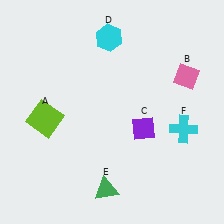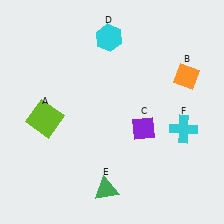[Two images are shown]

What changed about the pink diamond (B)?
In Image 1, B is pink. In Image 2, it changed to orange.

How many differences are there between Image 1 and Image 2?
There is 1 difference between the two images.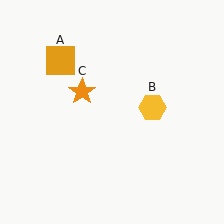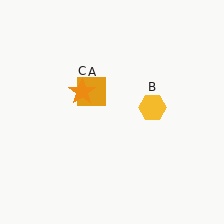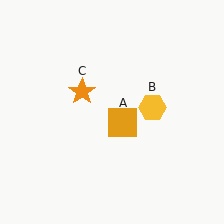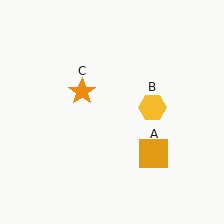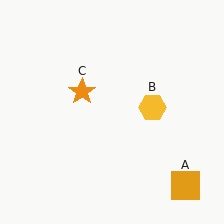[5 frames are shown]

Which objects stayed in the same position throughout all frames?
Yellow hexagon (object B) and orange star (object C) remained stationary.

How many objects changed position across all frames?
1 object changed position: orange square (object A).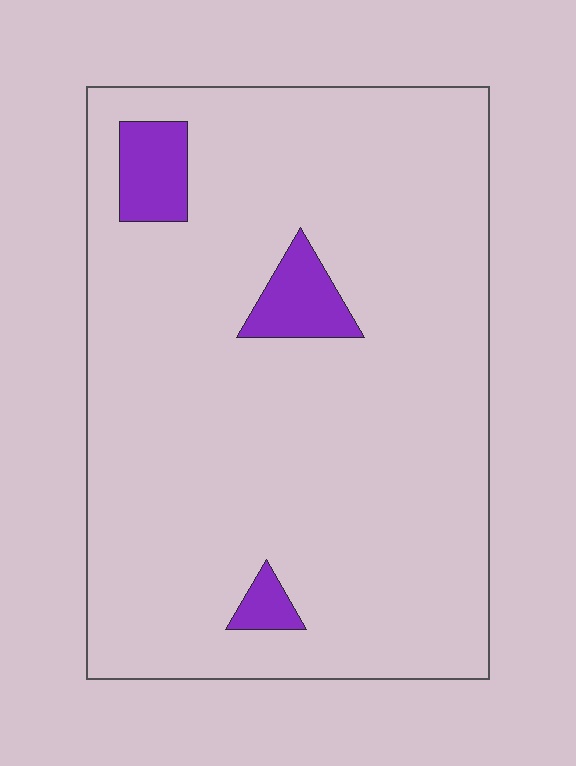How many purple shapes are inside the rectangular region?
3.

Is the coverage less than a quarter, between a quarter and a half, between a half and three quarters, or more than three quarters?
Less than a quarter.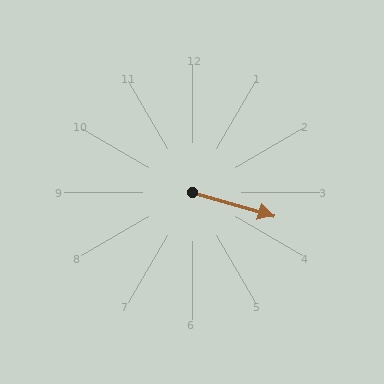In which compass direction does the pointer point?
East.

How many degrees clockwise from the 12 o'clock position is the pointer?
Approximately 106 degrees.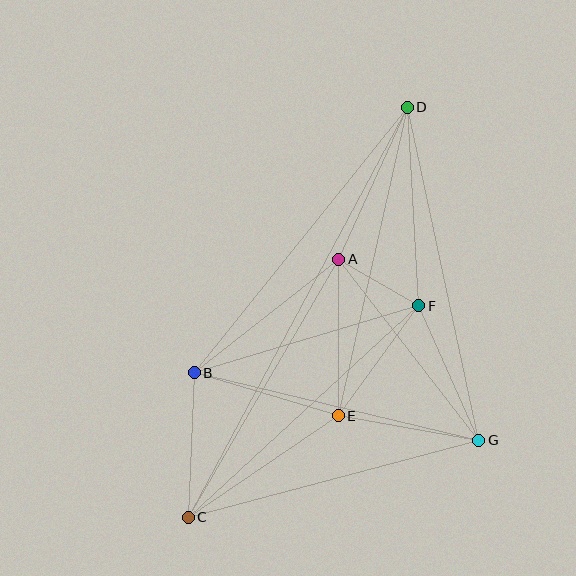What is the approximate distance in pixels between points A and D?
The distance between A and D is approximately 167 pixels.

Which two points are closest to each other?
Points A and F are closest to each other.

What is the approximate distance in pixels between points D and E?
The distance between D and E is approximately 316 pixels.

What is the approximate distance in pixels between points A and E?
The distance between A and E is approximately 157 pixels.